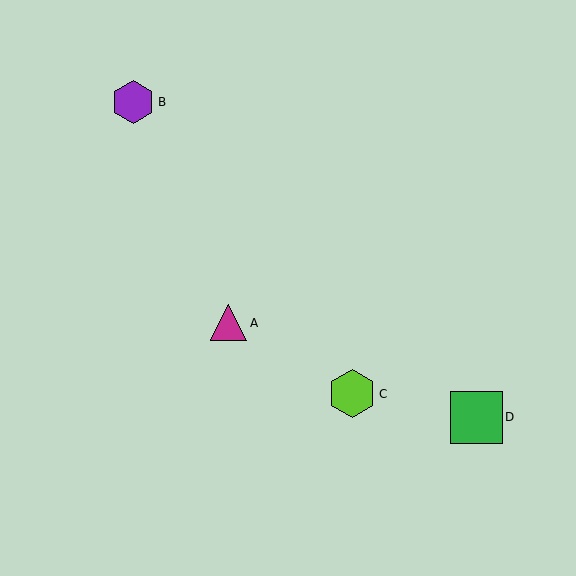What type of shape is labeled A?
Shape A is a magenta triangle.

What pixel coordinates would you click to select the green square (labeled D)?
Click at (476, 417) to select the green square D.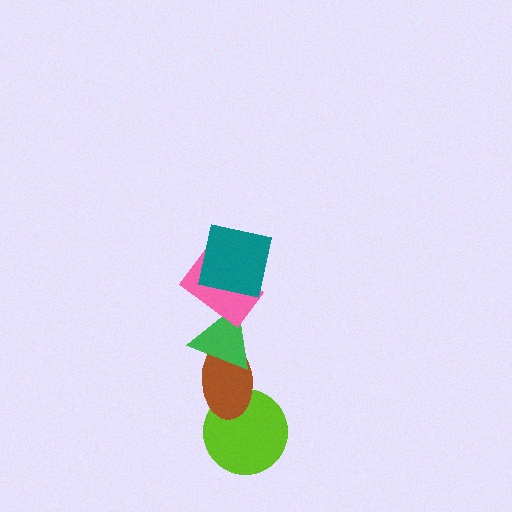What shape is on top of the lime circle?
The brown ellipse is on top of the lime circle.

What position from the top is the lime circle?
The lime circle is 5th from the top.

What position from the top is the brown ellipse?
The brown ellipse is 4th from the top.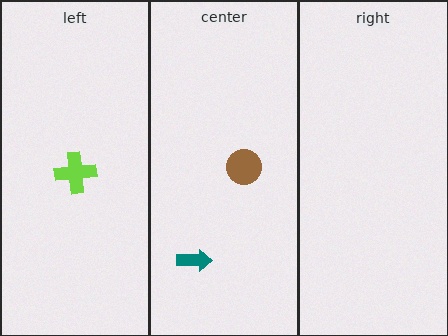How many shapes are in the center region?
2.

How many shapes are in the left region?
1.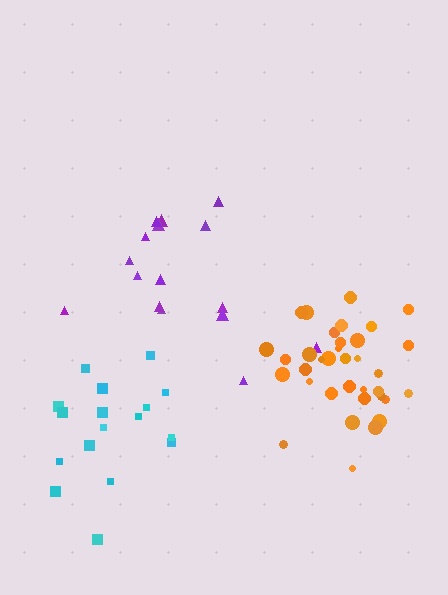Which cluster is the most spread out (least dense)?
Purple.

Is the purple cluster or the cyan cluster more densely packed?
Cyan.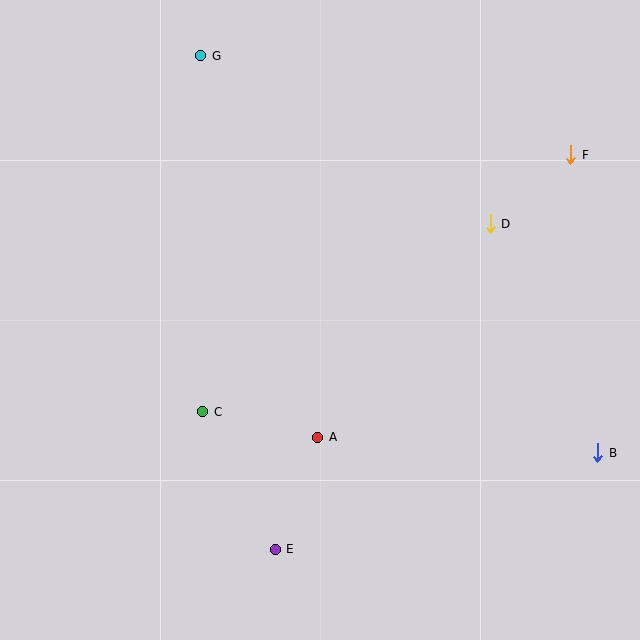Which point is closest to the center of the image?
Point A at (318, 437) is closest to the center.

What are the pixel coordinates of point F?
Point F is at (571, 155).